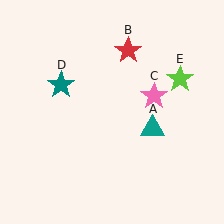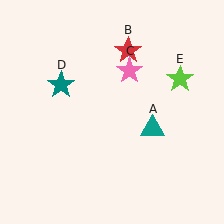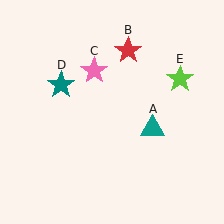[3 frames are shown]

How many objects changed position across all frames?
1 object changed position: pink star (object C).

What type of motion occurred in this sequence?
The pink star (object C) rotated counterclockwise around the center of the scene.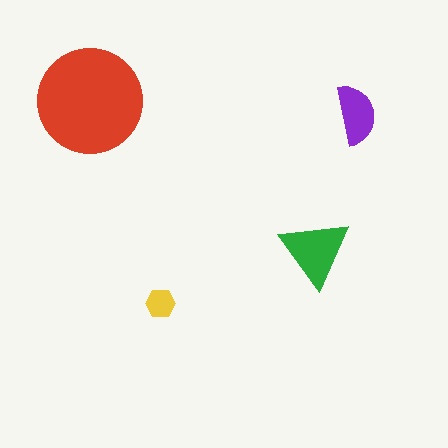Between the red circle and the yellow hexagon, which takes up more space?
The red circle.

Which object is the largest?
The red circle.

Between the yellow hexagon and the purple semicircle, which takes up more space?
The purple semicircle.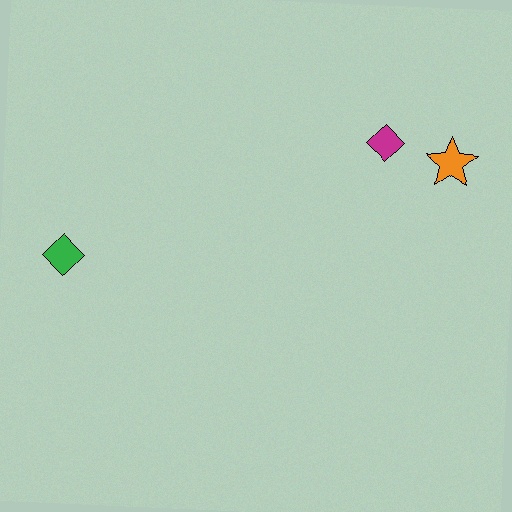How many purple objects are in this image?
There are no purple objects.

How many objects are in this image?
There are 3 objects.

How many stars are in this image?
There is 1 star.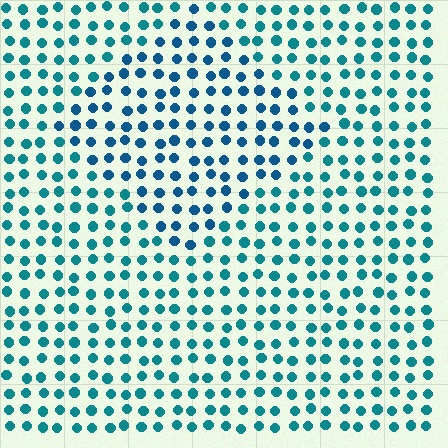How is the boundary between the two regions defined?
The boundary is defined purely by a slight shift in hue (about 22 degrees). Spacing, size, and orientation are identical on both sides.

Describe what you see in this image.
The image is filled with small teal elements in a uniform arrangement. A diamond-shaped region is visible where the elements are tinted to a slightly different hue, forming a subtle color boundary.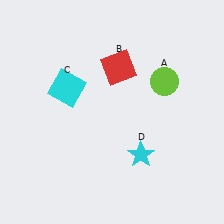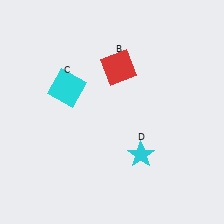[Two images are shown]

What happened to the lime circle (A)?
The lime circle (A) was removed in Image 2. It was in the top-right area of Image 1.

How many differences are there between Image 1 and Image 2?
There is 1 difference between the two images.